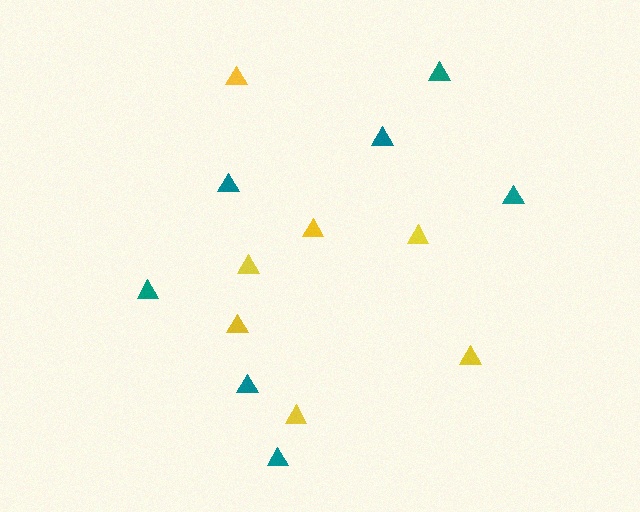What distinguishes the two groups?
There are 2 groups: one group of yellow triangles (7) and one group of teal triangles (7).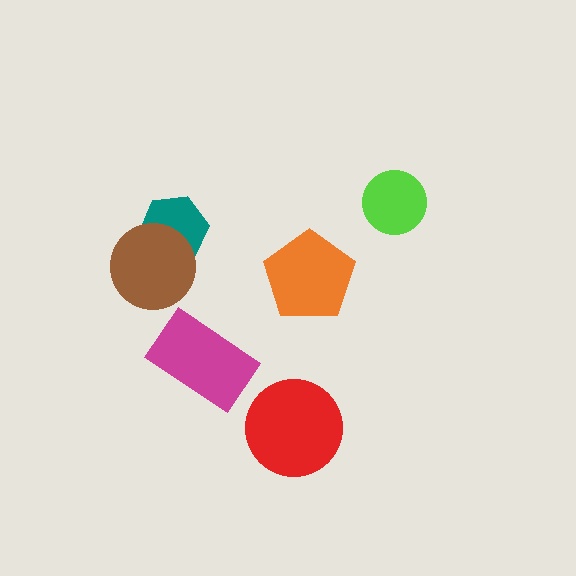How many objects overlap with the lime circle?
0 objects overlap with the lime circle.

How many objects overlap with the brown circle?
1 object overlaps with the brown circle.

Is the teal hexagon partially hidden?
Yes, it is partially covered by another shape.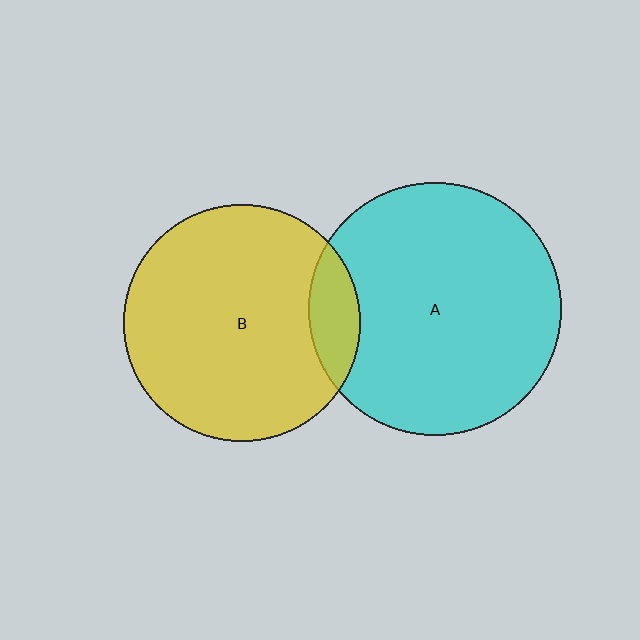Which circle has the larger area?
Circle A (cyan).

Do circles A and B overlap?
Yes.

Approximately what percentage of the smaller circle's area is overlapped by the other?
Approximately 10%.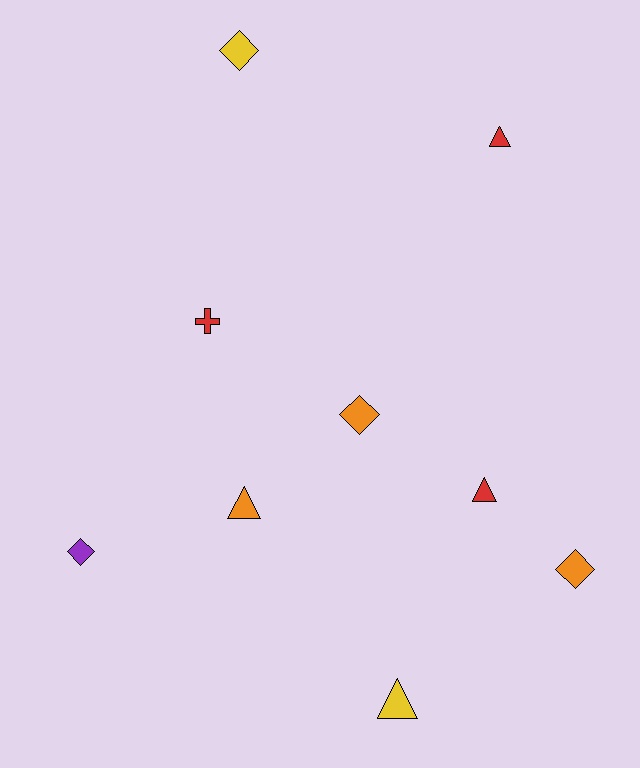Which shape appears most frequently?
Diamond, with 4 objects.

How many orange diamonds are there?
There are 2 orange diamonds.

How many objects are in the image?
There are 9 objects.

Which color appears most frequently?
Orange, with 3 objects.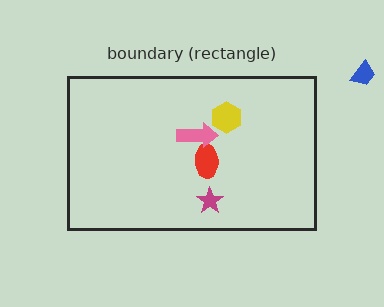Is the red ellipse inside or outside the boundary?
Inside.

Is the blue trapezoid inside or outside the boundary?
Outside.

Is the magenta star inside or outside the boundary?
Inside.